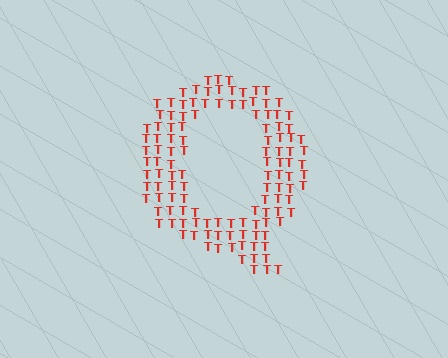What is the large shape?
The large shape is the letter Q.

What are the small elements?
The small elements are letter T's.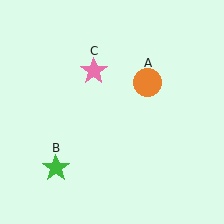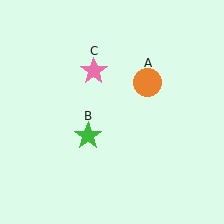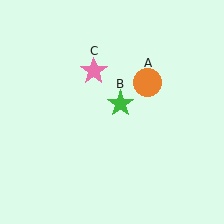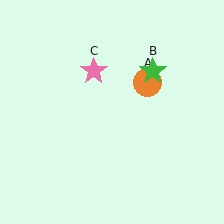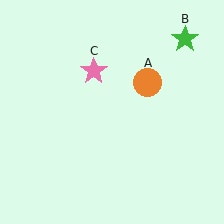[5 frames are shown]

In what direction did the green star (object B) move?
The green star (object B) moved up and to the right.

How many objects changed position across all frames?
1 object changed position: green star (object B).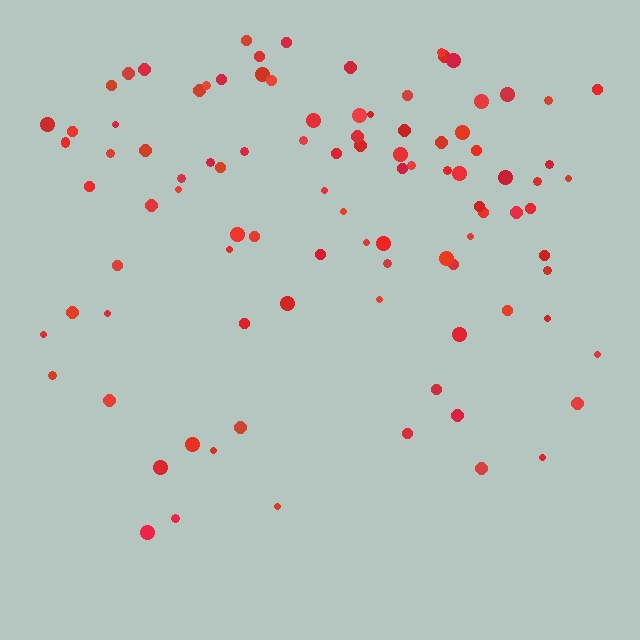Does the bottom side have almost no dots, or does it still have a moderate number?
Still a moderate number, just noticeably fewer than the top.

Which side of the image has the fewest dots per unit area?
The bottom.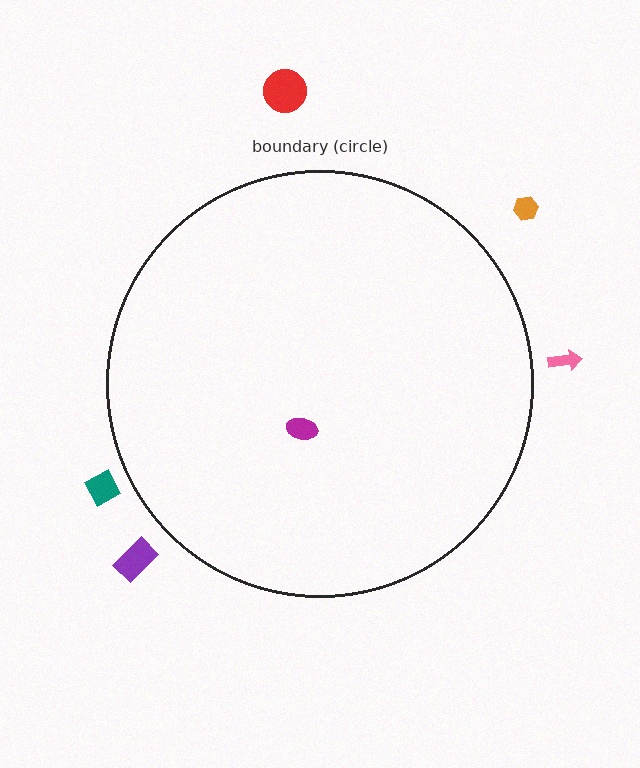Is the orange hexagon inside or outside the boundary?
Outside.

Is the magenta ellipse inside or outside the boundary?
Inside.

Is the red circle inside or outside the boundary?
Outside.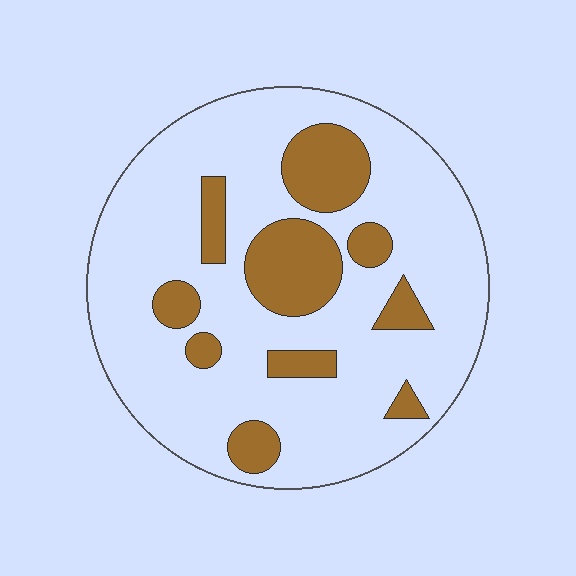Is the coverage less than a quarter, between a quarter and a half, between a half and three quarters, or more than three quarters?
Less than a quarter.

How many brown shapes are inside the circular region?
10.